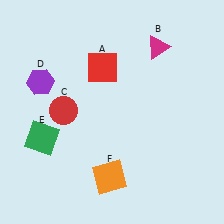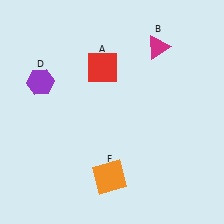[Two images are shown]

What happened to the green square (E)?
The green square (E) was removed in Image 2. It was in the bottom-left area of Image 1.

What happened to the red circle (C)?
The red circle (C) was removed in Image 2. It was in the top-left area of Image 1.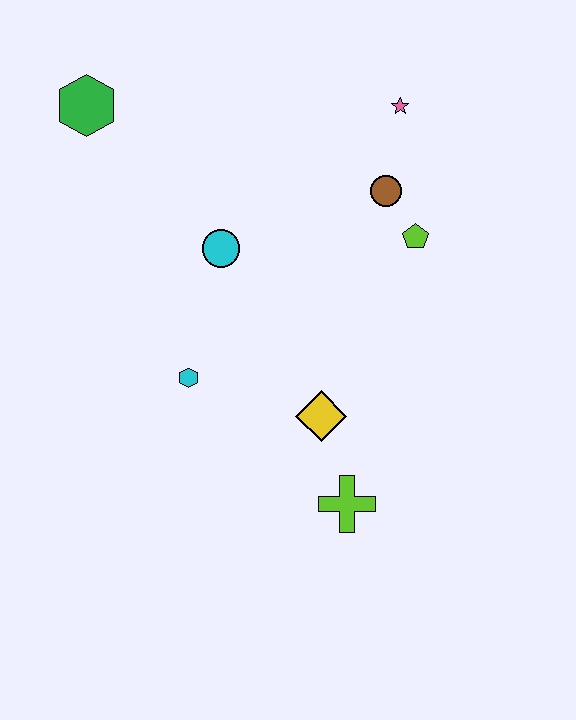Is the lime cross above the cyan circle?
No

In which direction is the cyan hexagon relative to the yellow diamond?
The cyan hexagon is to the left of the yellow diamond.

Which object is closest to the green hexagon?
The cyan circle is closest to the green hexagon.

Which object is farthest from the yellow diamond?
The green hexagon is farthest from the yellow diamond.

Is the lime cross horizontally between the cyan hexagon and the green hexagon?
No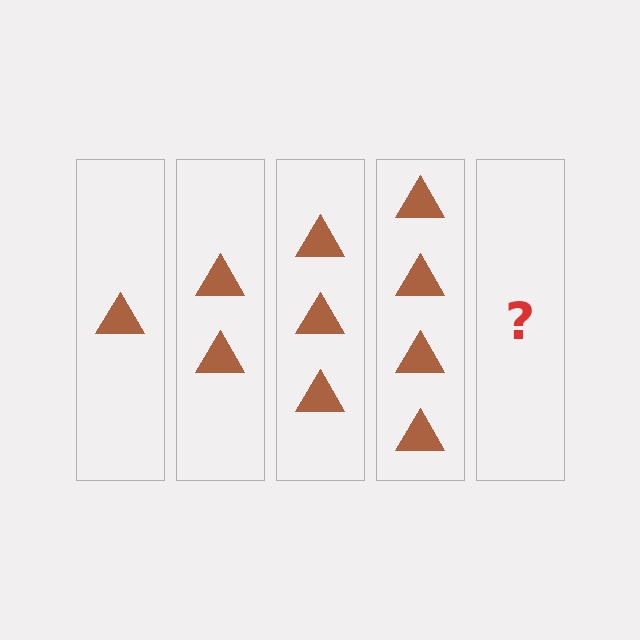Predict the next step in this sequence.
The next step is 5 triangles.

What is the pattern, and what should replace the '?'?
The pattern is that each step adds one more triangle. The '?' should be 5 triangles.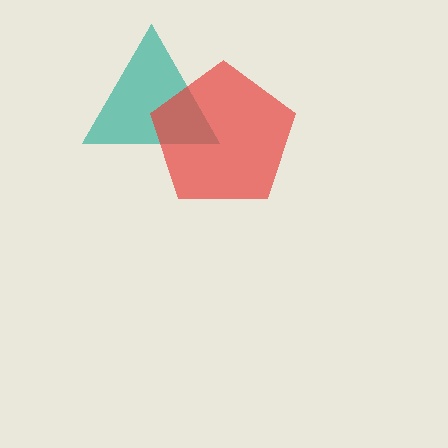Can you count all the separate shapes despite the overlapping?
Yes, there are 2 separate shapes.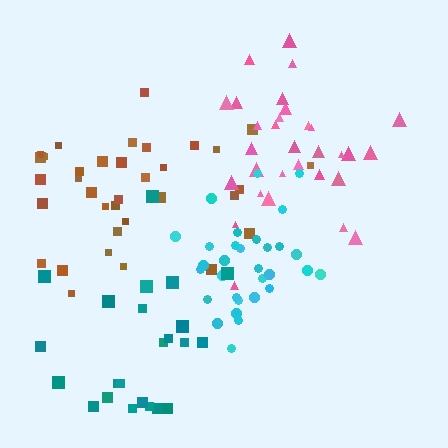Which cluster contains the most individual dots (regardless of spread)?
Brown (35).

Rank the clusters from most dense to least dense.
cyan, pink, brown, teal.